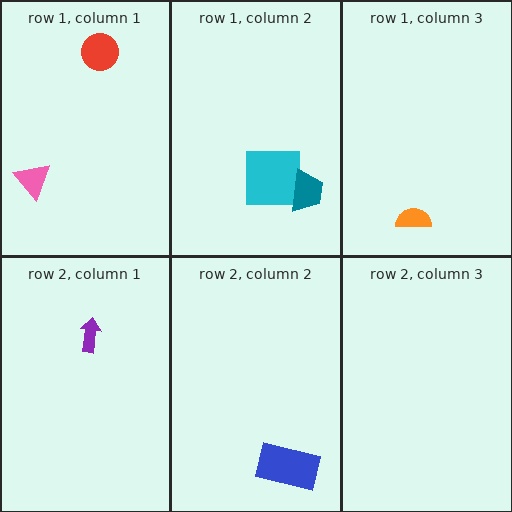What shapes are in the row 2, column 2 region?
The blue rectangle.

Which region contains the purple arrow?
The row 2, column 1 region.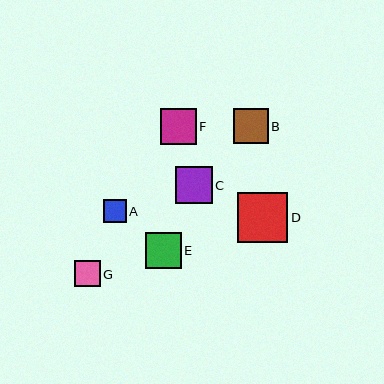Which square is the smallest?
Square A is the smallest with a size of approximately 23 pixels.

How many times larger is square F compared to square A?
Square F is approximately 1.6 times the size of square A.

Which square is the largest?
Square D is the largest with a size of approximately 51 pixels.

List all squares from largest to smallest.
From largest to smallest: D, C, E, F, B, G, A.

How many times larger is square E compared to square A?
Square E is approximately 1.6 times the size of square A.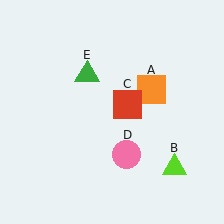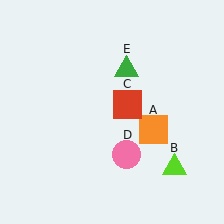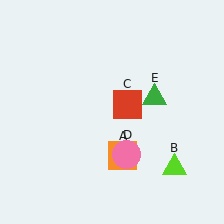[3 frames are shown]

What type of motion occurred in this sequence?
The orange square (object A), green triangle (object E) rotated clockwise around the center of the scene.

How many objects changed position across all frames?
2 objects changed position: orange square (object A), green triangle (object E).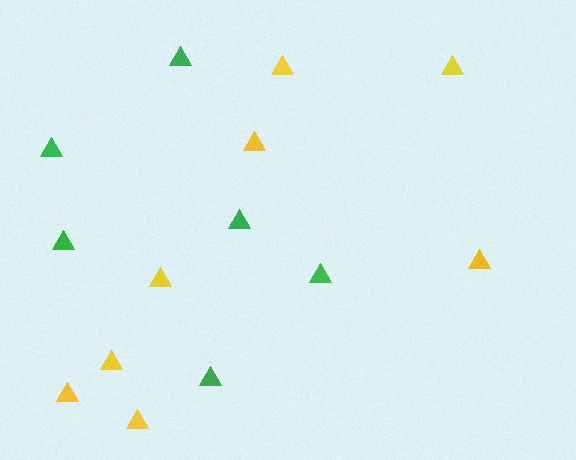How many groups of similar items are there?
There are 2 groups: one group of yellow triangles (8) and one group of green triangles (6).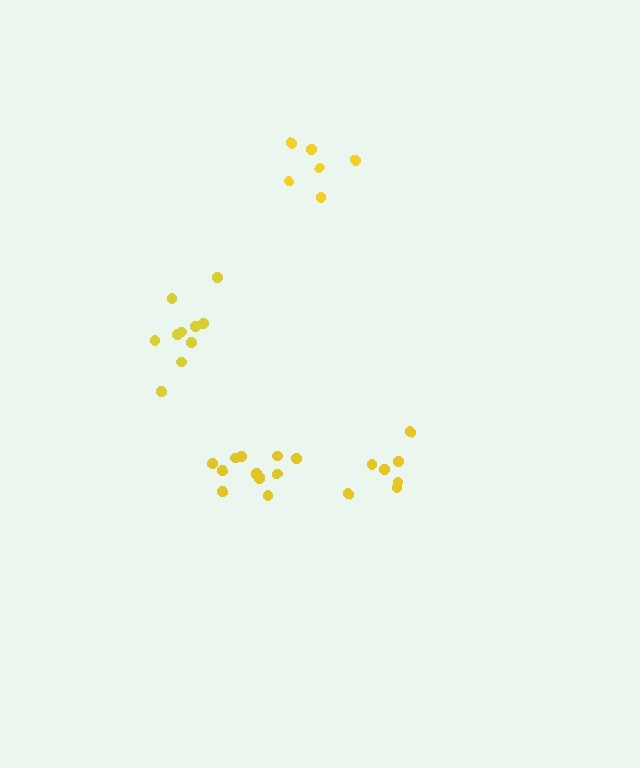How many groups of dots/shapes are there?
There are 4 groups.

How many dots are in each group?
Group 1: 10 dots, Group 2: 6 dots, Group 3: 7 dots, Group 4: 11 dots (34 total).